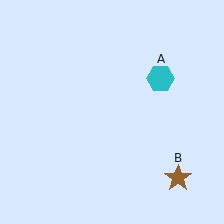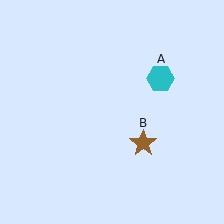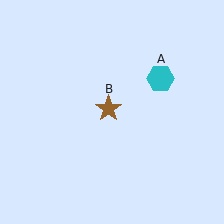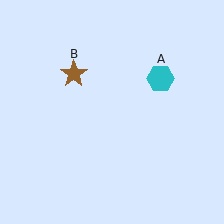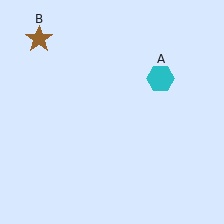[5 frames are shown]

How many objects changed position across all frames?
1 object changed position: brown star (object B).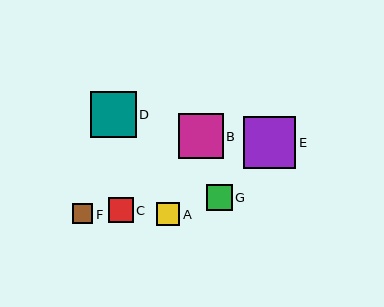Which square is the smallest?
Square F is the smallest with a size of approximately 21 pixels.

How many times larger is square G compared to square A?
Square G is approximately 1.1 times the size of square A.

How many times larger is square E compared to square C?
Square E is approximately 2.1 times the size of square C.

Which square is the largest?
Square E is the largest with a size of approximately 52 pixels.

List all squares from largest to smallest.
From largest to smallest: E, D, B, G, C, A, F.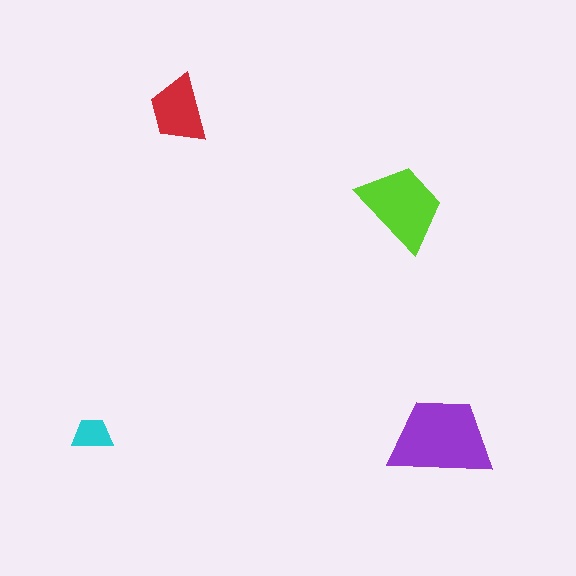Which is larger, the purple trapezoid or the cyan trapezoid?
The purple one.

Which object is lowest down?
The purple trapezoid is bottommost.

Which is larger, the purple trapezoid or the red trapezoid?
The purple one.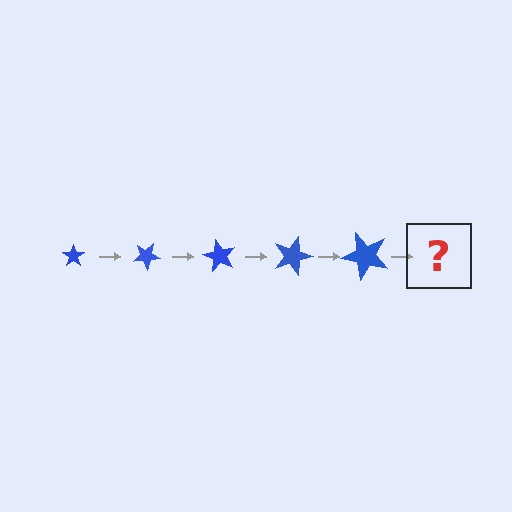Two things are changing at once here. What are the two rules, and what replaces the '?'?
The two rules are that the star grows larger each step and it rotates 30 degrees each step. The '?' should be a star, larger than the previous one and rotated 150 degrees from the start.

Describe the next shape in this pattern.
It should be a star, larger than the previous one and rotated 150 degrees from the start.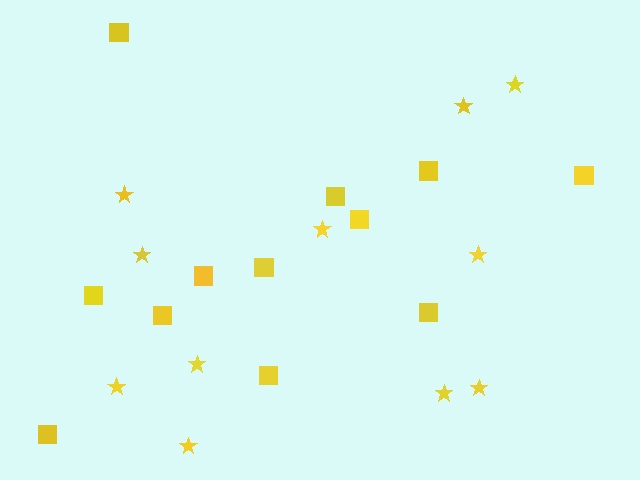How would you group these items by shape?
There are 2 groups: one group of squares (12) and one group of stars (11).